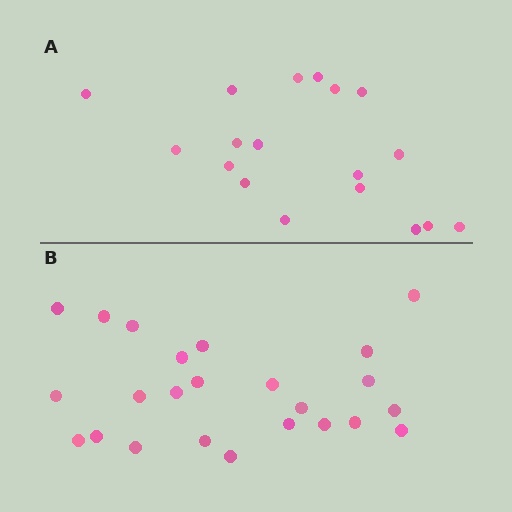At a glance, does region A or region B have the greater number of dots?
Region B (the bottom region) has more dots.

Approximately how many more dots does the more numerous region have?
Region B has about 6 more dots than region A.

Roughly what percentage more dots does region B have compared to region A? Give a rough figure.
About 35% more.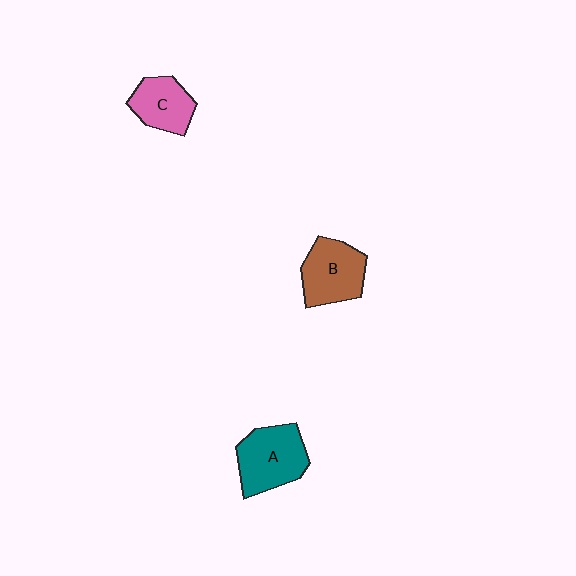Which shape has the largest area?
Shape A (teal).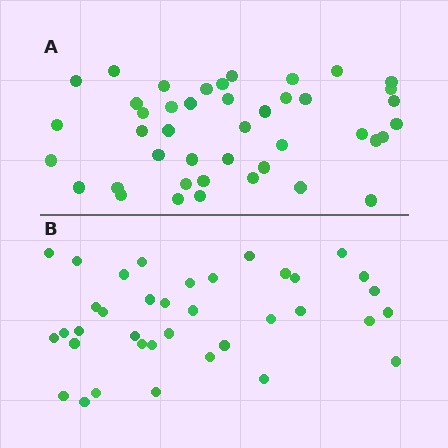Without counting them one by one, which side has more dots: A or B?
Region A (the top region) has more dots.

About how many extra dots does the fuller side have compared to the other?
Region A has about 6 more dots than region B.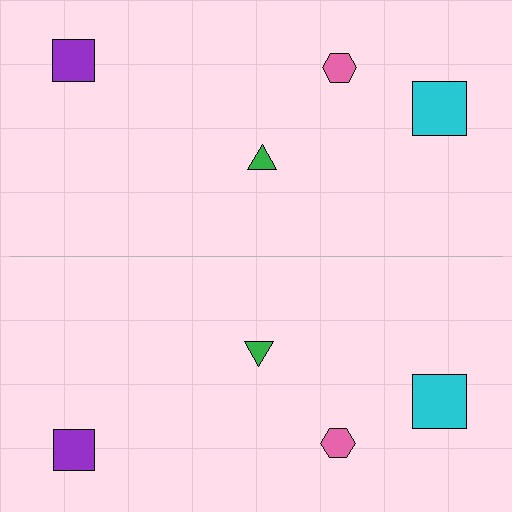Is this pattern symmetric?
Yes, this pattern has bilateral (reflection) symmetry.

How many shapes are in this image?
There are 8 shapes in this image.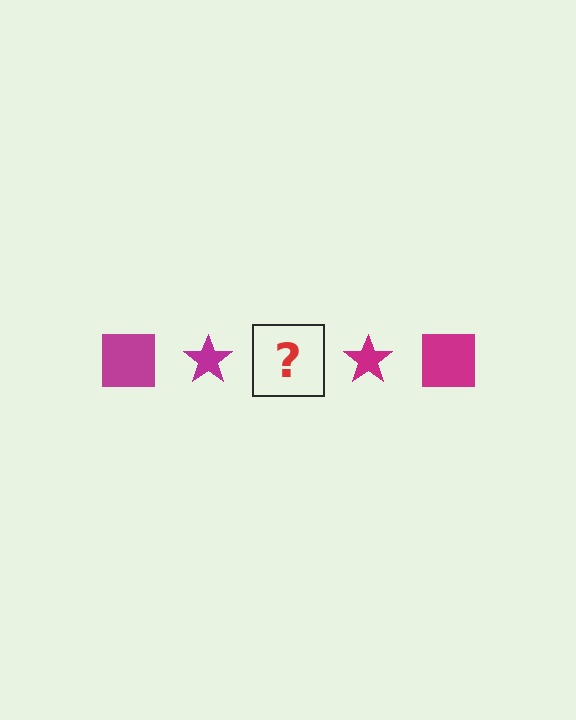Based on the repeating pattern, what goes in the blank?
The blank should be a magenta square.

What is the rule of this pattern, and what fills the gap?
The rule is that the pattern cycles through square, star shapes in magenta. The gap should be filled with a magenta square.